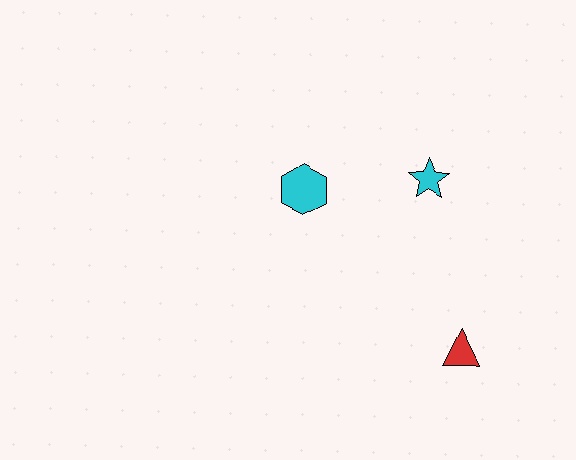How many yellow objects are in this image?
There are no yellow objects.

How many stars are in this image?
There is 1 star.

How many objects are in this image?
There are 3 objects.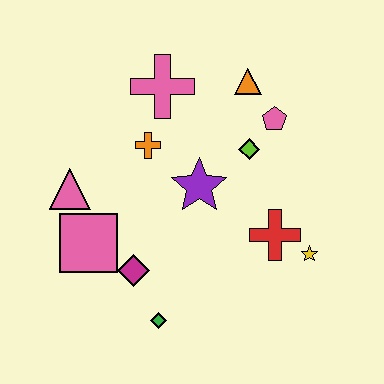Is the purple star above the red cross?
Yes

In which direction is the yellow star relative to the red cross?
The yellow star is to the right of the red cross.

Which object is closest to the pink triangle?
The pink square is closest to the pink triangle.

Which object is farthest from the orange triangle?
The green diamond is farthest from the orange triangle.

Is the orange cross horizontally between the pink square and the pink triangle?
No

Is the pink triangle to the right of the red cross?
No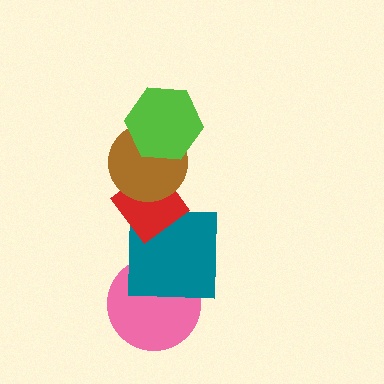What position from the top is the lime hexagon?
The lime hexagon is 1st from the top.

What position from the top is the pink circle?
The pink circle is 5th from the top.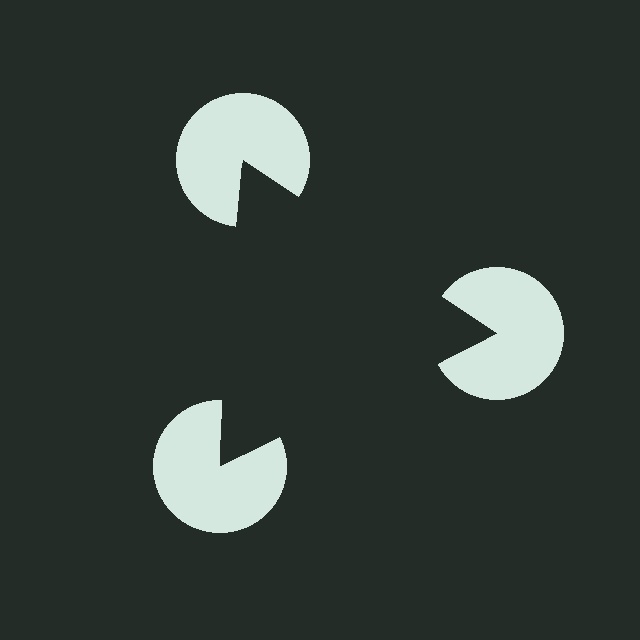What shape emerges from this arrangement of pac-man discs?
An illusory triangle — its edges are inferred from the aligned wedge cuts in the pac-man discs, not physically drawn.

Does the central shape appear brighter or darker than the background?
It typically appears slightly darker than the background, even though no actual brightness change is drawn.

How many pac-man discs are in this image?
There are 3 — one at each vertex of the illusory triangle.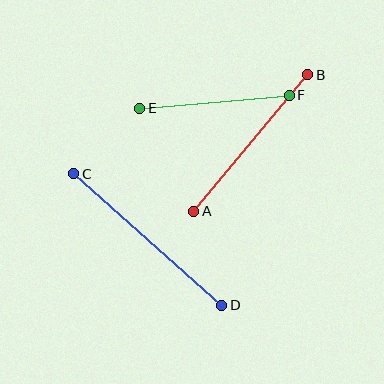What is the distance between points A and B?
The distance is approximately 178 pixels.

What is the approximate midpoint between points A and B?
The midpoint is at approximately (251, 143) pixels.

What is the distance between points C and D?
The distance is approximately 198 pixels.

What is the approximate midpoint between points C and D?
The midpoint is at approximately (148, 239) pixels.